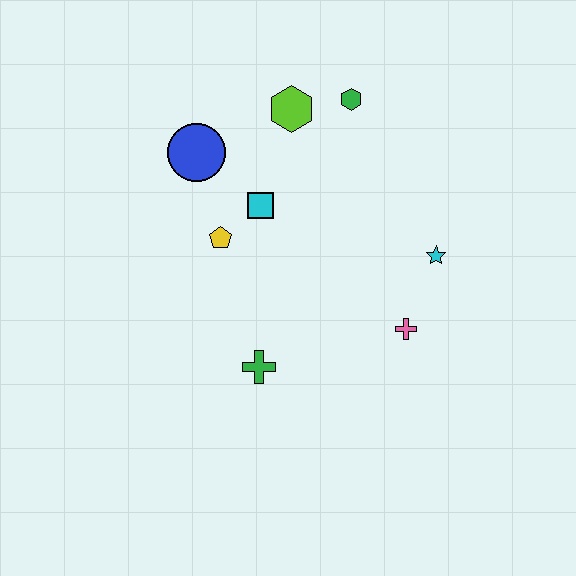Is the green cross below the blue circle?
Yes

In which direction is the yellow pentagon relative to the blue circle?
The yellow pentagon is below the blue circle.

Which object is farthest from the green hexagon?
The green cross is farthest from the green hexagon.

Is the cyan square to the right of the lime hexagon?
No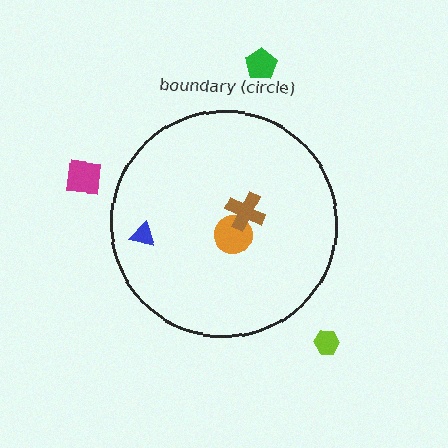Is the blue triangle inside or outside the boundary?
Inside.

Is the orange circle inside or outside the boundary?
Inside.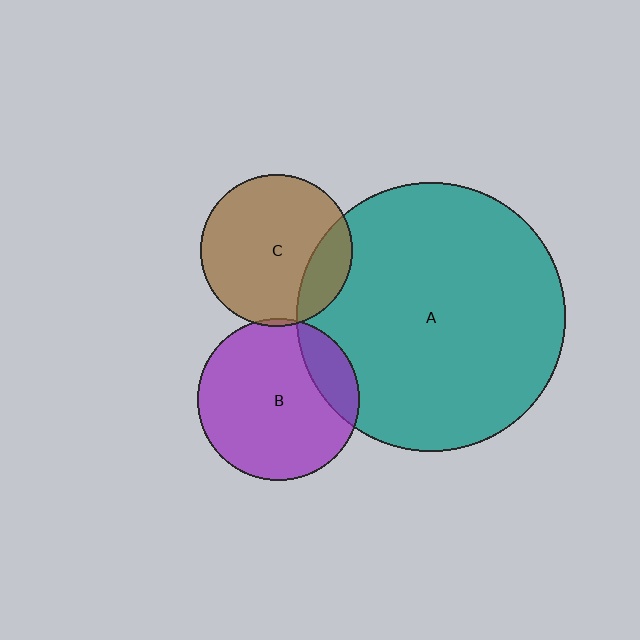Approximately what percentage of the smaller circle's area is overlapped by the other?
Approximately 20%.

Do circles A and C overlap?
Yes.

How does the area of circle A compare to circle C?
Approximately 3.1 times.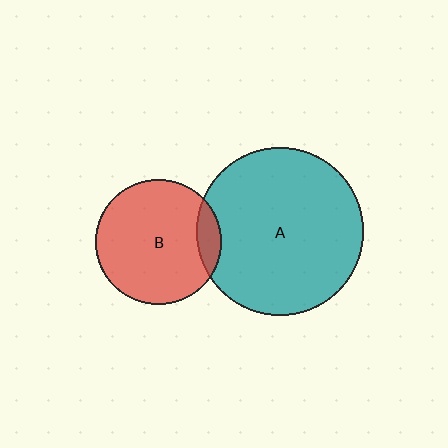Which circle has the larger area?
Circle A (teal).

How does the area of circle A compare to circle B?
Approximately 1.8 times.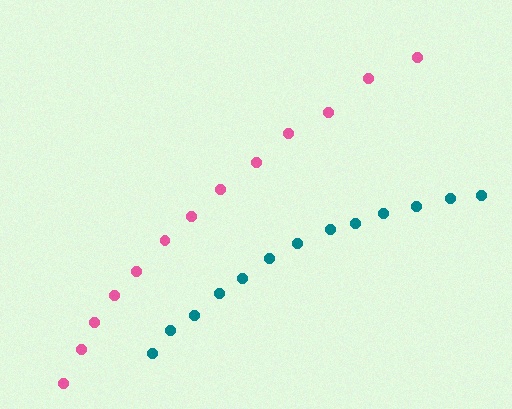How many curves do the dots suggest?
There are 2 distinct paths.